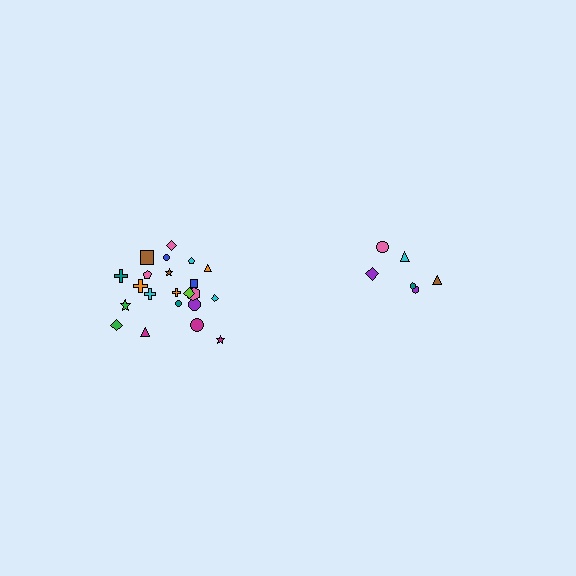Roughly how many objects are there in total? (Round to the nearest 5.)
Roughly 30 objects in total.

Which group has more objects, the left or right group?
The left group.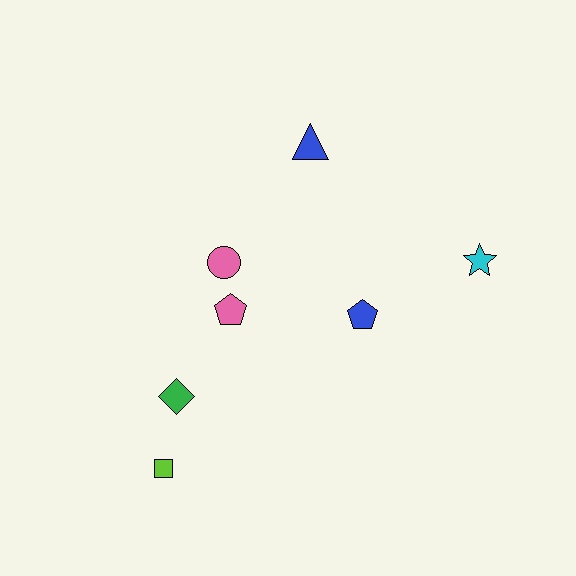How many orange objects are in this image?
There are no orange objects.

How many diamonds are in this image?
There is 1 diamond.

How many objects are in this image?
There are 7 objects.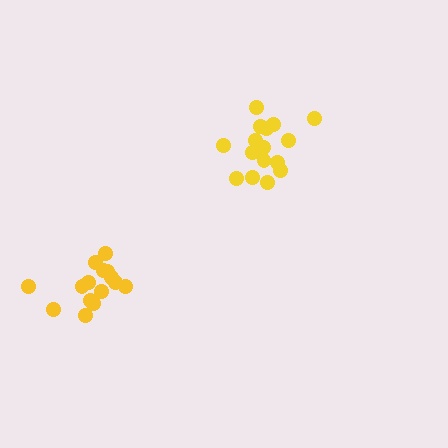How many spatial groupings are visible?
There are 2 spatial groupings.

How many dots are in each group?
Group 1: 15 dots, Group 2: 16 dots (31 total).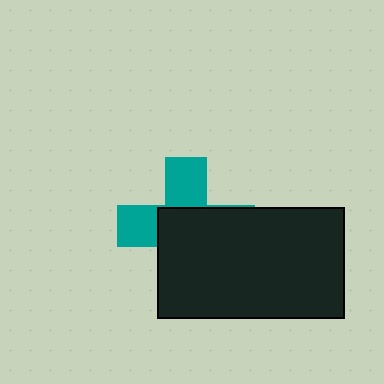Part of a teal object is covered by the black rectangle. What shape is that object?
It is a cross.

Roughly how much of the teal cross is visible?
A small part of it is visible (roughly 40%).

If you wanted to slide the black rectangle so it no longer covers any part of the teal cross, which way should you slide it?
Slide it toward the lower-right — that is the most direct way to separate the two shapes.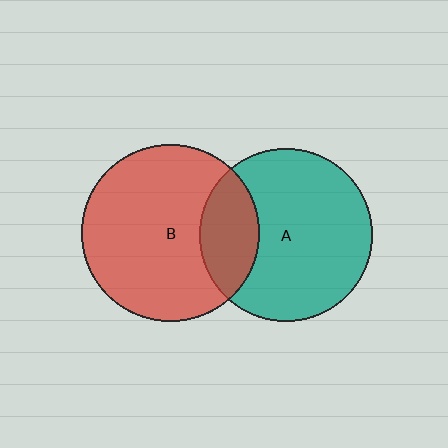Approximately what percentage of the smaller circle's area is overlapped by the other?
Approximately 25%.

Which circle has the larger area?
Circle B (red).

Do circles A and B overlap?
Yes.